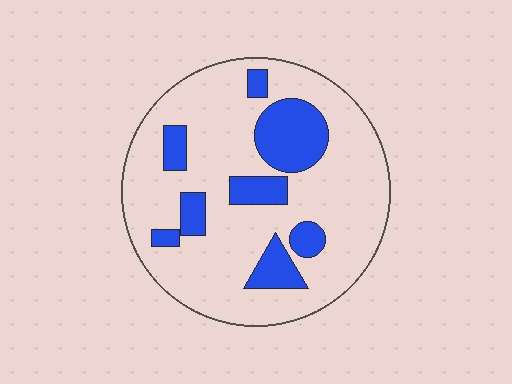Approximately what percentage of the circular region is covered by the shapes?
Approximately 20%.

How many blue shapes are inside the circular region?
8.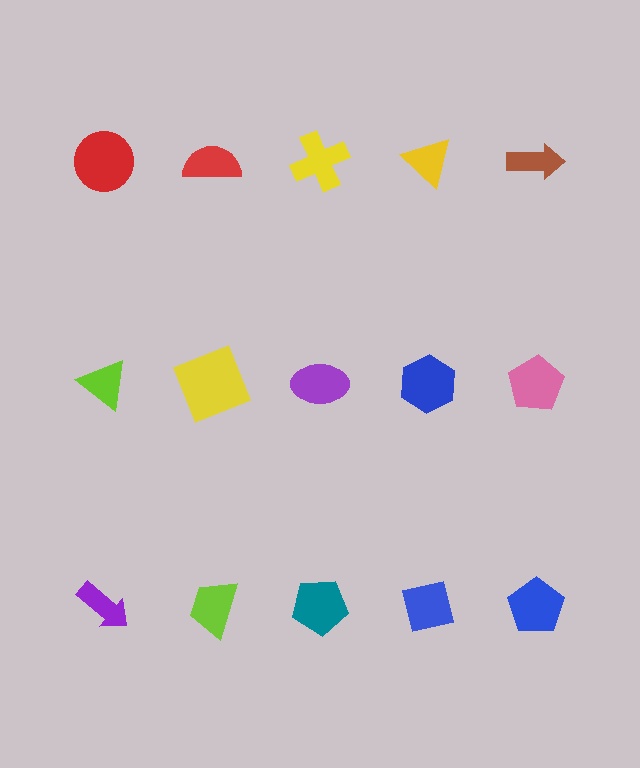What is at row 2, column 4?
A blue hexagon.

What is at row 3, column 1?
A purple arrow.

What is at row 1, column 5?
A brown arrow.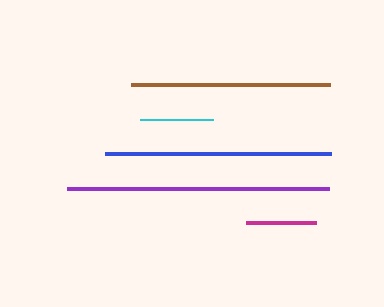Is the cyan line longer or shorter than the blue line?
The blue line is longer than the cyan line.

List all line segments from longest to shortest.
From longest to shortest: purple, blue, brown, cyan, magenta.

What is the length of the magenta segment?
The magenta segment is approximately 69 pixels long.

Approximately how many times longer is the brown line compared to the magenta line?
The brown line is approximately 2.9 times the length of the magenta line.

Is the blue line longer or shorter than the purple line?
The purple line is longer than the blue line.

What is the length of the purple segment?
The purple segment is approximately 262 pixels long.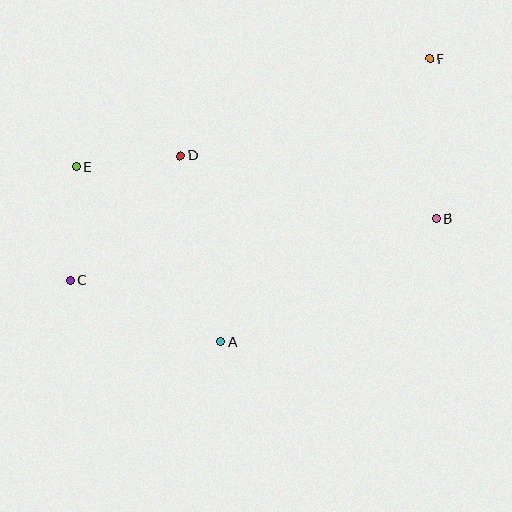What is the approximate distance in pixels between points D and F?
The distance between D and F is approximately 268 pixels.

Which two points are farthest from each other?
Points C and F are farthest from each other.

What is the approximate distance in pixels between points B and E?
The distance between B and E is approximately 364 pixels.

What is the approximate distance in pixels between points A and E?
The distance between A and E is approximately 227 pixels.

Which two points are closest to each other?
Points D and E are closest to each other.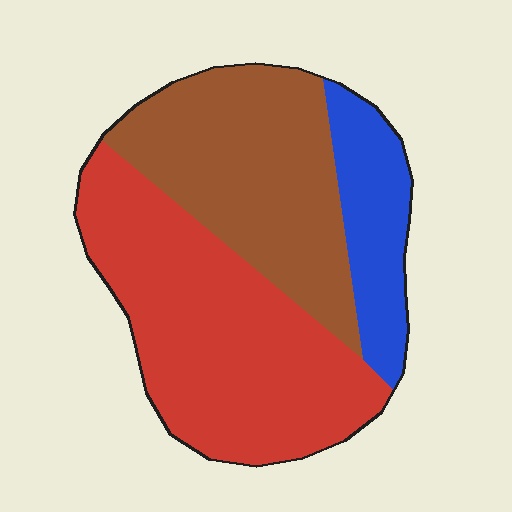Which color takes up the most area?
Red, at roughly 50%.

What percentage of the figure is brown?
Brown takes up between a quarter and a half of the figure.